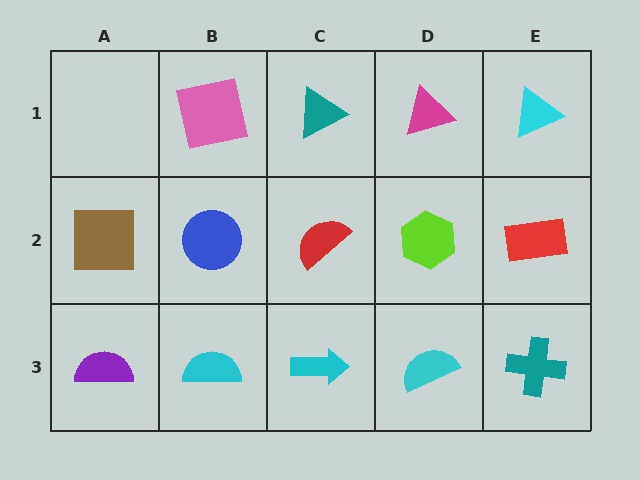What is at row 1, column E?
A cyan triangle.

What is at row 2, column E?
A red rectangle.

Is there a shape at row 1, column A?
No, that cell is empty.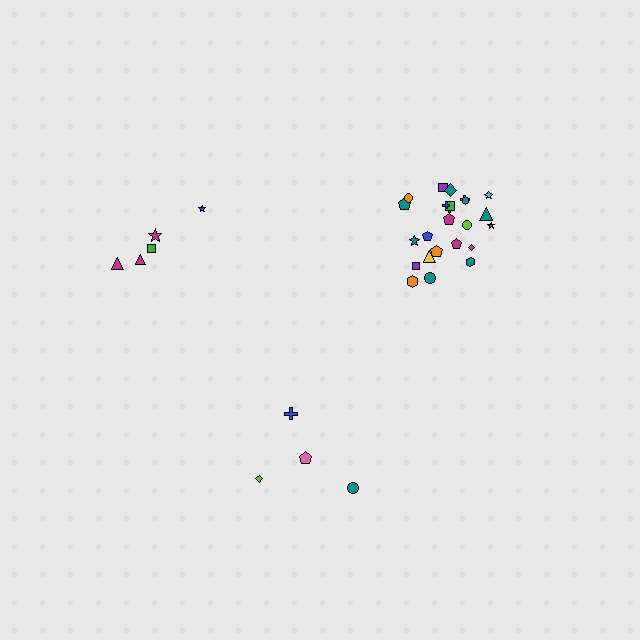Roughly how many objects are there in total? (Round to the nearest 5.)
Roughly 35 objects in total.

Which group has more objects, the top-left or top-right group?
The top-right group.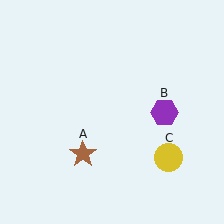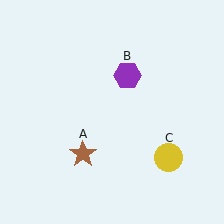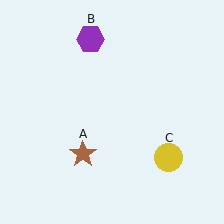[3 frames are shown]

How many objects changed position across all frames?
1 object changed position: purple hexagon (object B).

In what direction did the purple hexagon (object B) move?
The purple hexagon (object B) moved up and to the left.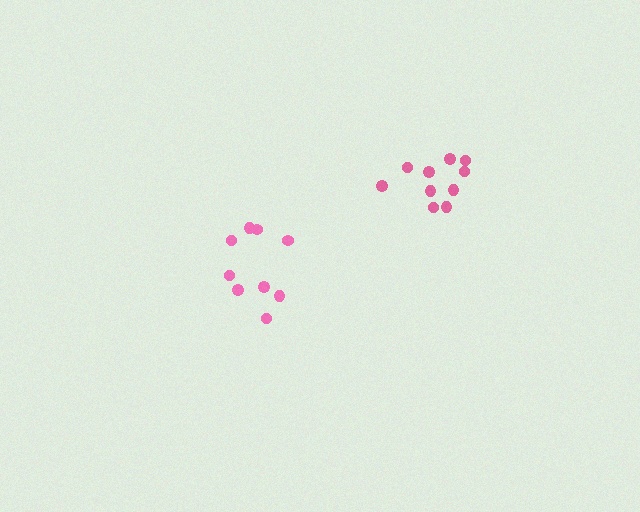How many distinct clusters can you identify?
There are 2 distinct clusters.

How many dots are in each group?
Group 1: 9 dots, Group 2: 10 dots (19 total).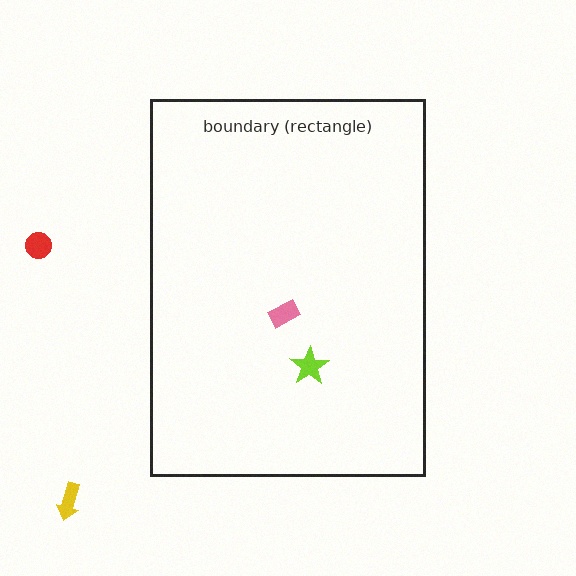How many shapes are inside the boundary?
2 inside, 2 outside.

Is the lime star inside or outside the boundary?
Inside.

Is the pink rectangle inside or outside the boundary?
Inside.